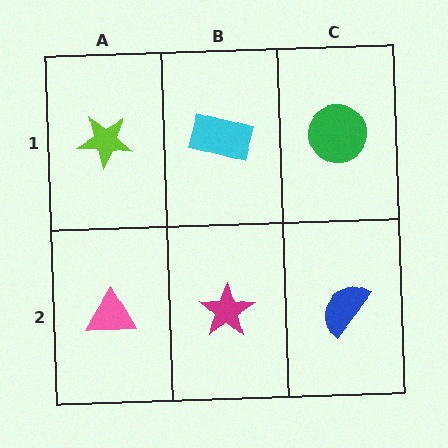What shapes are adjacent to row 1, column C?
A blue semicircle (row 2, column C), a cyan rectangle (row 1, column B).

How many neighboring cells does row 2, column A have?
2.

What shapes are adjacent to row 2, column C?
A green circle (row 1, column C), a magenta star (row 2, column B).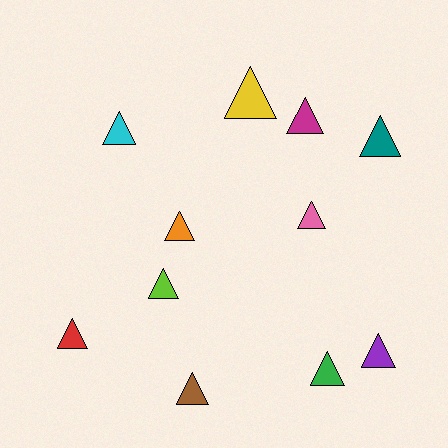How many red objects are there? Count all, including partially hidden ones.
There is 1 red object.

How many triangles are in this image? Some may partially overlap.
There are 11 triangles.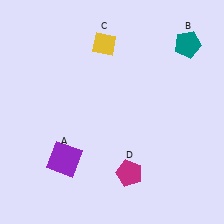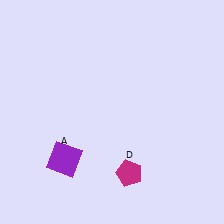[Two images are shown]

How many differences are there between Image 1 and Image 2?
There are 2 differences between the two images.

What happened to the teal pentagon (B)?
The teal pentagon (B) was removed in Image 2. It was in the top-right area of Image 1.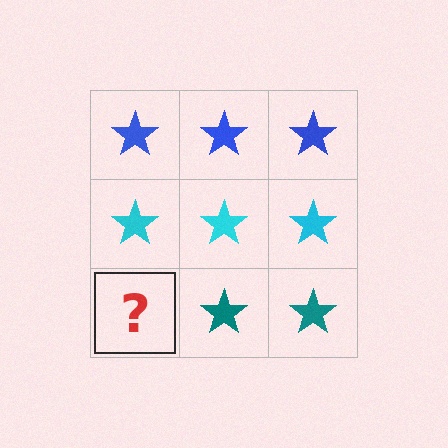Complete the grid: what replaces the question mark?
The question mark should be replaced with a teal star.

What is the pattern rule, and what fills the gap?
The rule is that each row has a consistent color. The gap should be filled with a teal star.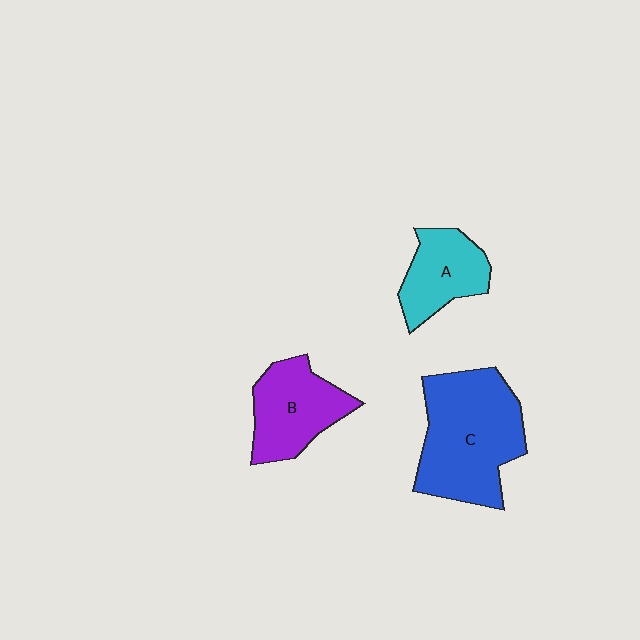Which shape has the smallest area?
Shape A (cyan).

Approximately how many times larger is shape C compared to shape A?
Approximately 1.9 times.